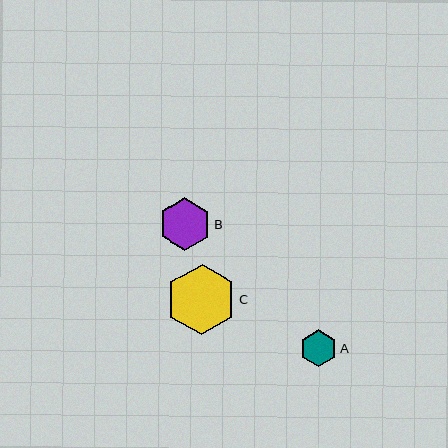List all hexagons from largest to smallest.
From largest to smallest: C, B, A.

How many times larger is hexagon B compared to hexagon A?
Hexagon B is approximately 1.4 times the size of hexagon A.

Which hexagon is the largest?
Hexagon C is the largest with a size of approximately 70 pixels.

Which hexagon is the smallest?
Hexagon A is the smallest with a size of approximately 37 pixels.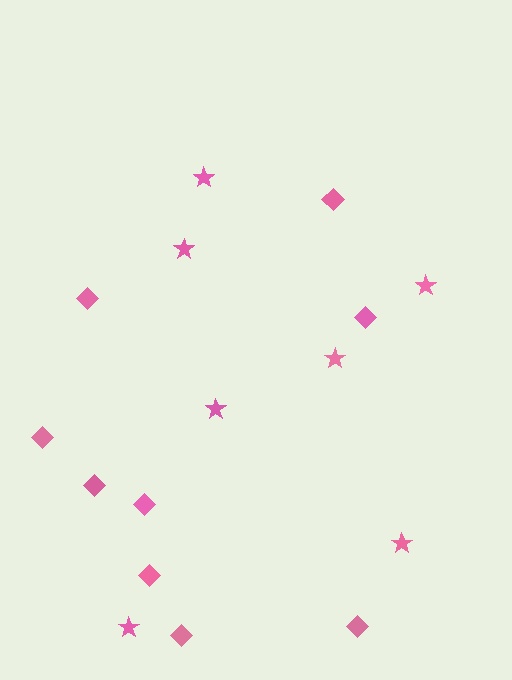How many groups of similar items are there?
There are 2 groups: one group of diamonds (9) and one group of stars (7).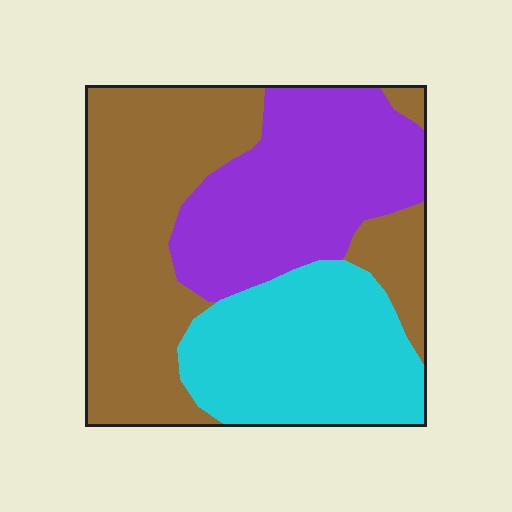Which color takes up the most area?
Brown, at roughly 40%.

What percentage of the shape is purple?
Purple takes up between a quarter and a half of the shape.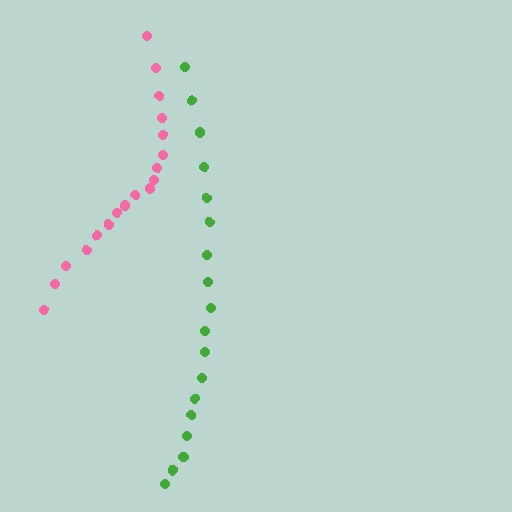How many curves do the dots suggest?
There are 2 distinct paths.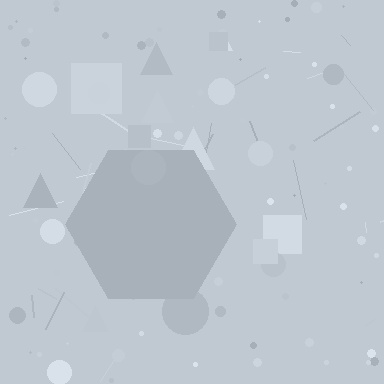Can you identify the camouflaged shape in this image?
The camouflaged shape is a hexagon.